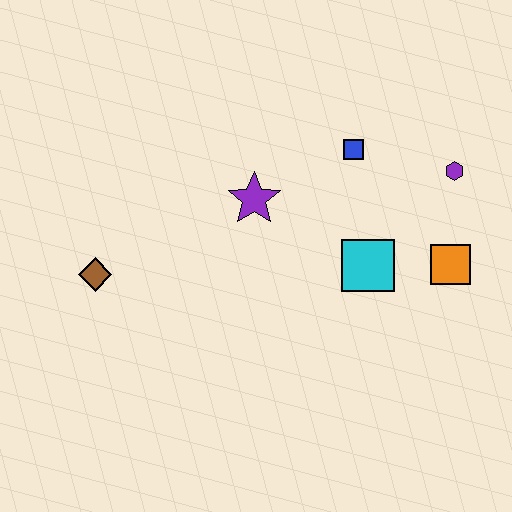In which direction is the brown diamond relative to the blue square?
The brown diamond is to the left of the blue square.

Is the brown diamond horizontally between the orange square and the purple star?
No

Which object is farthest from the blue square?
The brown diamond is farthest from the blue square.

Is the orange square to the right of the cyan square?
Yes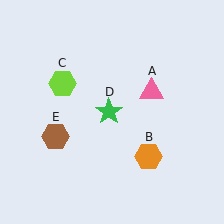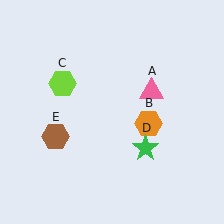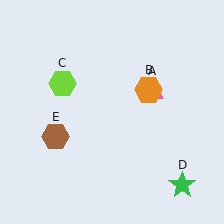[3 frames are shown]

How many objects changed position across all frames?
2 objects changed position: orange hexagon (object B), green star (object D).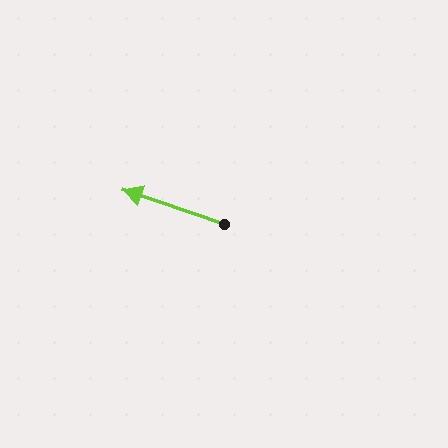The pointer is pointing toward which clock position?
Roughly 10 o'clock.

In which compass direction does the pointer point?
West.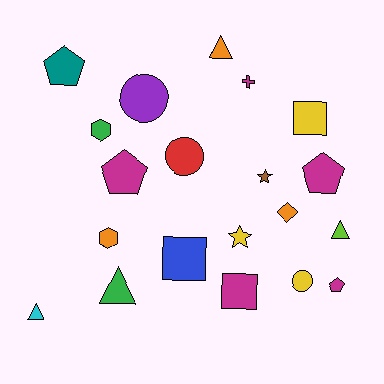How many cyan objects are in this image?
There is 1 cyan object.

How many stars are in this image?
There are 2 stars.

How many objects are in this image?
There are 20 objects.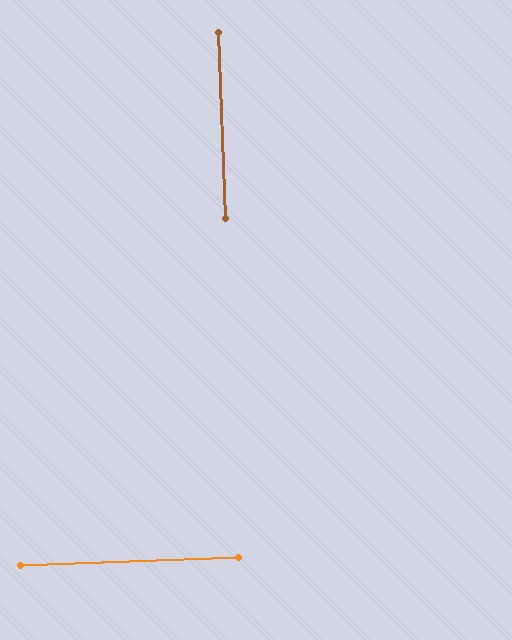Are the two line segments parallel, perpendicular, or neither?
Perpendicular — they meet at approximately 90°.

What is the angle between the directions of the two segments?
Approximately 90 degrees.